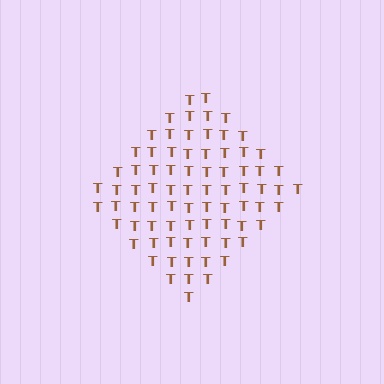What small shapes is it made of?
It is made of small letter T's.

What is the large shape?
The large shape is a diamond.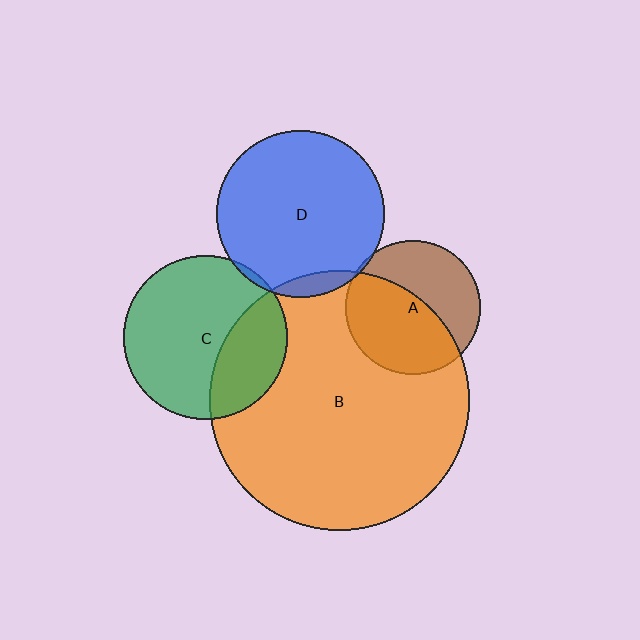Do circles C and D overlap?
Yes.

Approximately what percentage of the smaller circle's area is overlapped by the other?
Approximately 5%.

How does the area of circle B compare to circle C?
Approximately 2.5 times.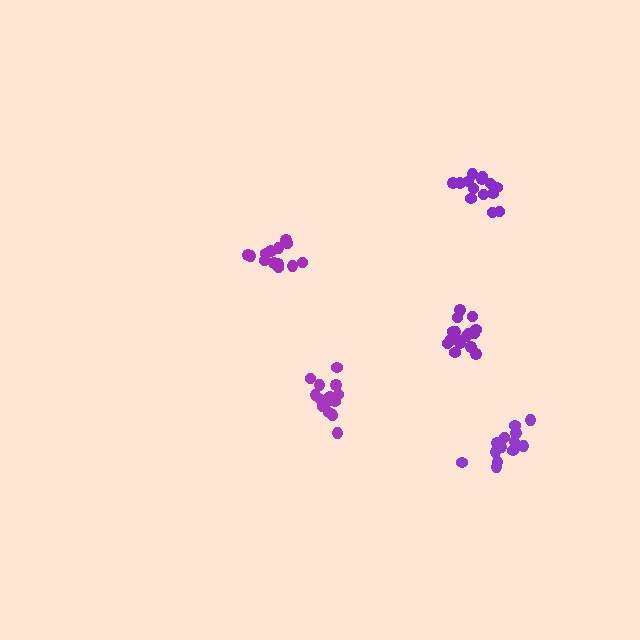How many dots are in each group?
Group 1: 13 dots, Group 2: 14 dots, Group 3: 14 dots, Group 4: 15 dots, Group 5: 16 dots (72 total).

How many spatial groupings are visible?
There are 5 spatial groupings.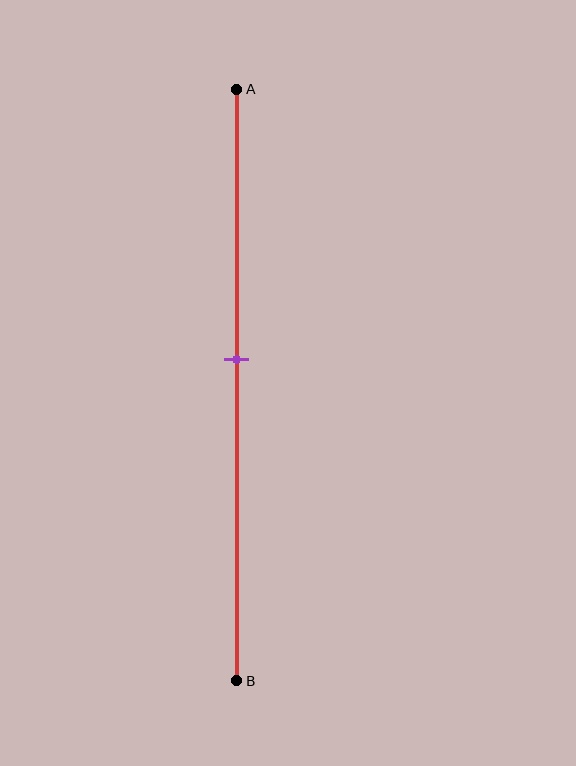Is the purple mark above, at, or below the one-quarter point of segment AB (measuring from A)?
The purple mark is below the one-quarter point of segment AB.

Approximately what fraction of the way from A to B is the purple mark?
The purple mark is approximately 45% of the way from A to B.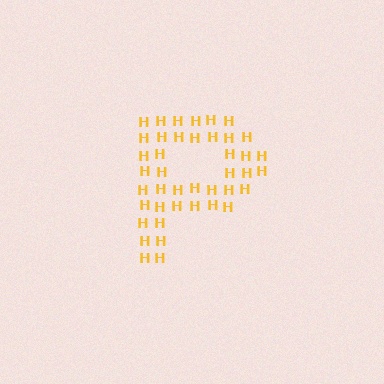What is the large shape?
The large shape is the letter P.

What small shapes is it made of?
It is made of small letter H's.